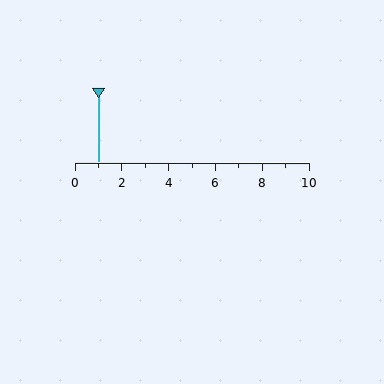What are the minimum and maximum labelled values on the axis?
The axis runs from 0 to 10.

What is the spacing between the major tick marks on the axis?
The major ticks are spaced 2 apart.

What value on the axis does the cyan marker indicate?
The marker indicates approximately 1.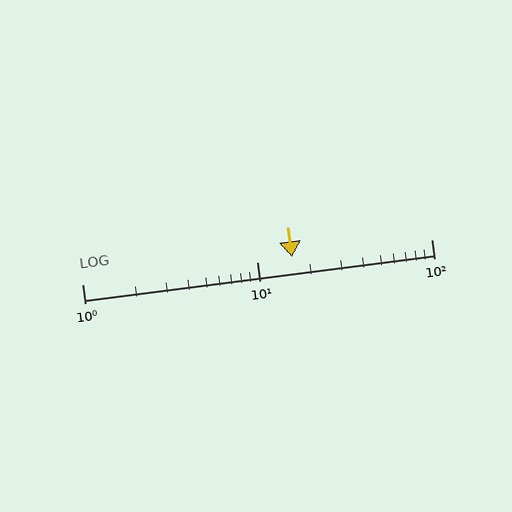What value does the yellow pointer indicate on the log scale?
The pointer indicates approximately 16.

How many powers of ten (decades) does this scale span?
The scale spans 2 decades, from 1 to 100.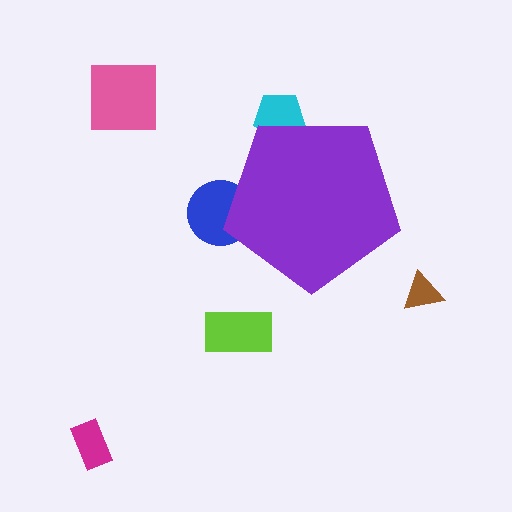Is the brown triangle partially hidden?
No, the brown triangle is fully visible.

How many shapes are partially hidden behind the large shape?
2 shapes are partially hidden.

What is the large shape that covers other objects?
A purple pentagon.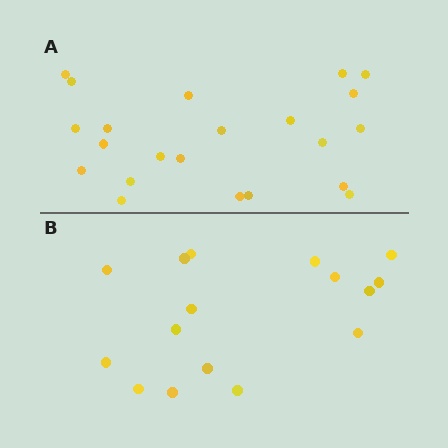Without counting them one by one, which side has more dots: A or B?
Region A (the top region) has more dots.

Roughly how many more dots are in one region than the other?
Region A has about 6 more dots than region B.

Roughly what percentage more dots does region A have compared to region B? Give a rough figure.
About 40% more.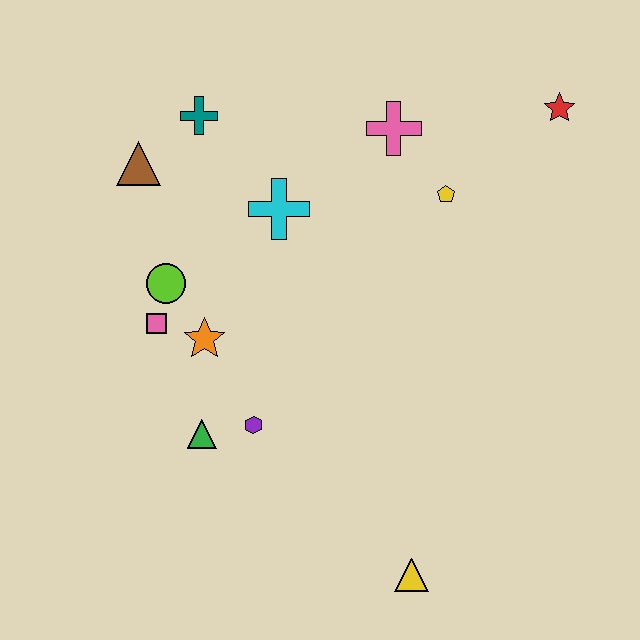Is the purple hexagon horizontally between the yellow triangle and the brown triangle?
Yes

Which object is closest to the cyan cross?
The teal cross is closest to the cyan cross.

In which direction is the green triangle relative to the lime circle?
The green triangle is below the lime circle.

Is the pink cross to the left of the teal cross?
No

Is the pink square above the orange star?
Yes